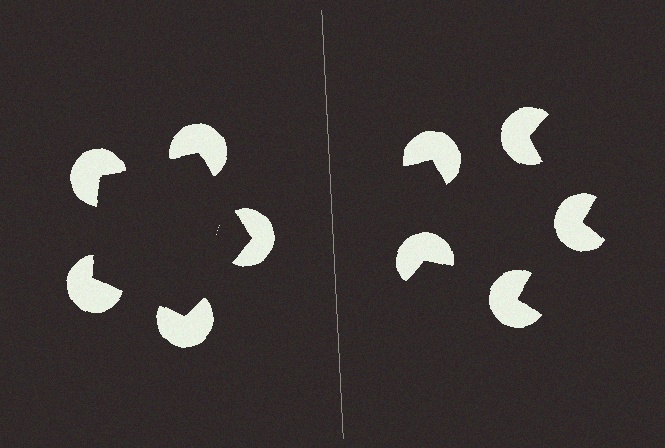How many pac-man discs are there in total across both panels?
10 — 5 on each side.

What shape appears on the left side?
An illusory pentagon.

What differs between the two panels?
The pac-man discs are positioned identically on both sides; only the wedge orientations differ. On the left they align to a pentagon; on the right they are misaligned.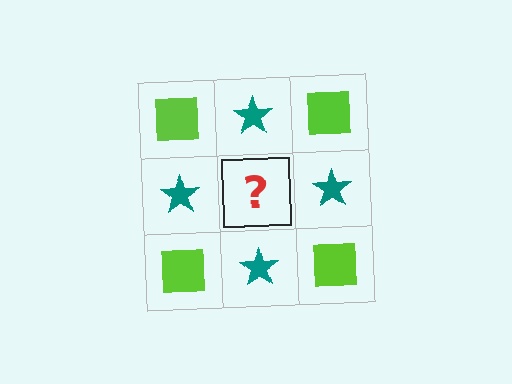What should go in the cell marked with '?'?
The missing cell should contain a lime square.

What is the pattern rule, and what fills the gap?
The rule is that it alternates lime square and teal star in a checkerboard pattern. The gap should be filled with a lime square.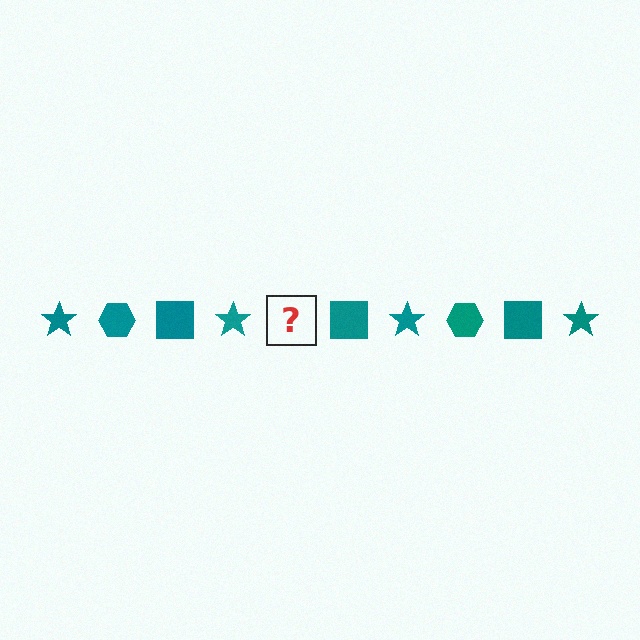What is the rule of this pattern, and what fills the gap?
The rule is that the pattern cycles through star, hexagon, square shapes in teal. The gap should be filled with a teal hexagon.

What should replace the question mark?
The question mark should be replaced with a teal hexagon.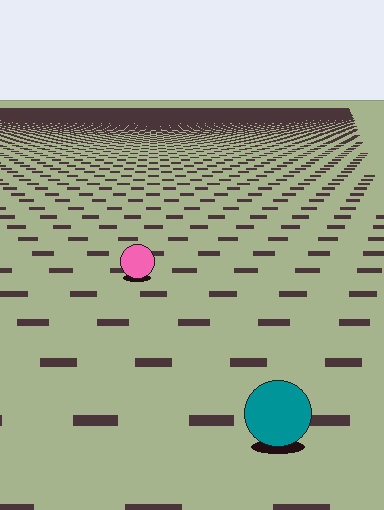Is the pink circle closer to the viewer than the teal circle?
No. The teal circle is closer — you can tell from the texture gradient: the ground texture is coarser near it.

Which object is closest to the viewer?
The teal circle is closest. The texture marks near it are larger and more spread out.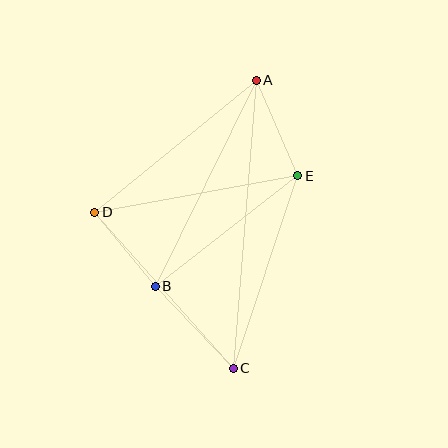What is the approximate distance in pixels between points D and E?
The distance between D and E is approximately 207 pixels.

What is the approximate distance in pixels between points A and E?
The distance between A and E is approximately 104 pixels.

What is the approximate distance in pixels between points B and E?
The distance between B and E is approximately 180 pixels.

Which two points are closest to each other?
Points B and D are closest to each other.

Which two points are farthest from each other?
Points A and C are farthest from each other.